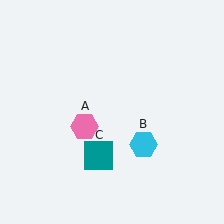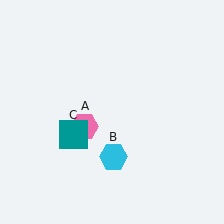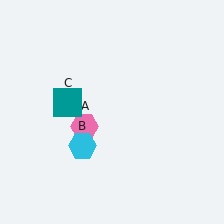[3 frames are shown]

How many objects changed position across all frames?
2 objects changed position: cyan hexagon (object B), teal square (object C).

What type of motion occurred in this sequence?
The cyan hexagon (object B), teal square (object C) rotated clockwise around the center of the scene.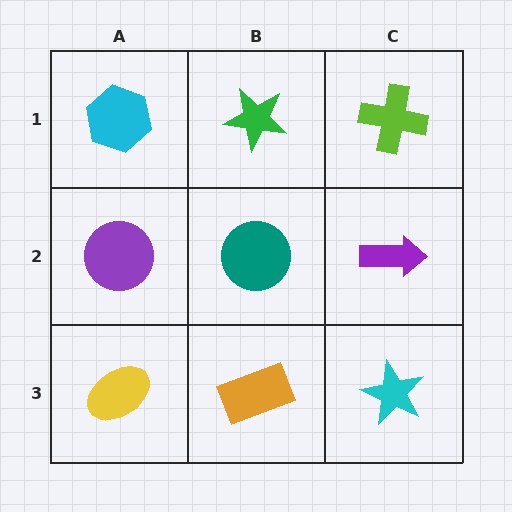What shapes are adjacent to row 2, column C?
A lime cross (row 1, column C), a cyan star (row 3, column C), a teal circle (row 2, column B).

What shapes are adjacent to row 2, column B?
A green star (row 1, column B), an orange rectangle (row 3, column B), a purple circle (row 2, column A), a purple arrow (row 2, column C).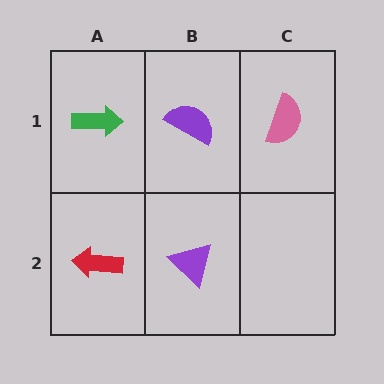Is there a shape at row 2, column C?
No, that cell is empty.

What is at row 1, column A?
A green arrow.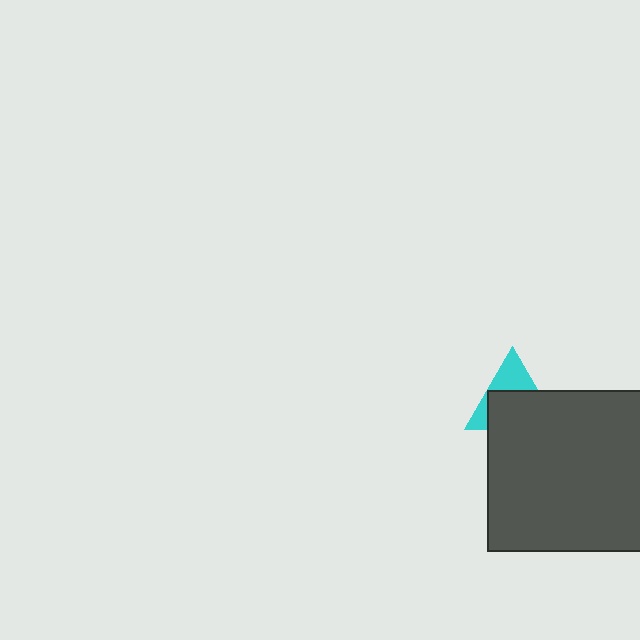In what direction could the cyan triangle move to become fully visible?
The cyan triangle could move up. That would shift it out from behind the dark gray square entirely.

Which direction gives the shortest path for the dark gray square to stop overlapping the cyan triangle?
Moving down gives the shortest separation.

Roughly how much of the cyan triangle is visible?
A small part of it is visible (roughly 39%).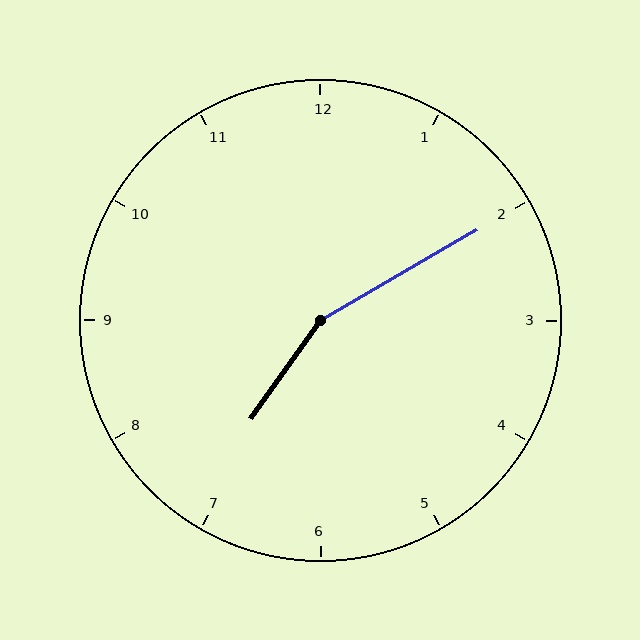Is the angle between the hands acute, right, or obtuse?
It is obtuse.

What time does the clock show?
7:10.